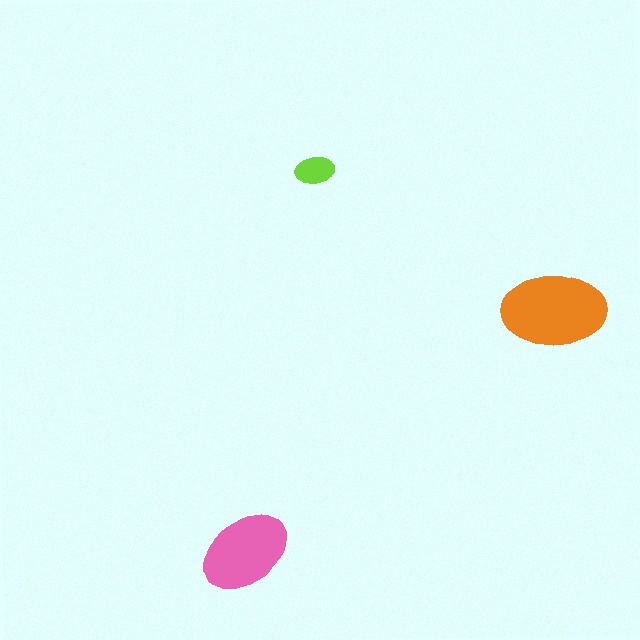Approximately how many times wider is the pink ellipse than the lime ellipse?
About 2.5 times wider.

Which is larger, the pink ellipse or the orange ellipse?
The orange one.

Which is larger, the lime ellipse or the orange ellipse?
The orange one.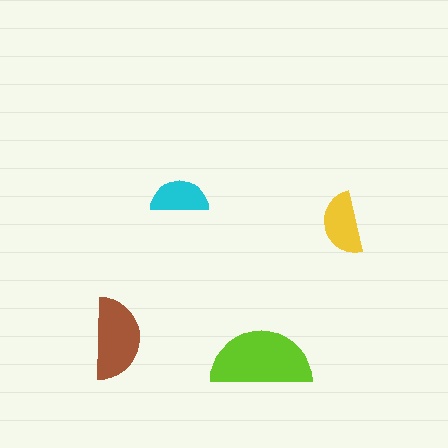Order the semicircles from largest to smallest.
the lime one, the brown one, the yellow one, the cyan one.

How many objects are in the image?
There are 4 objects in the image.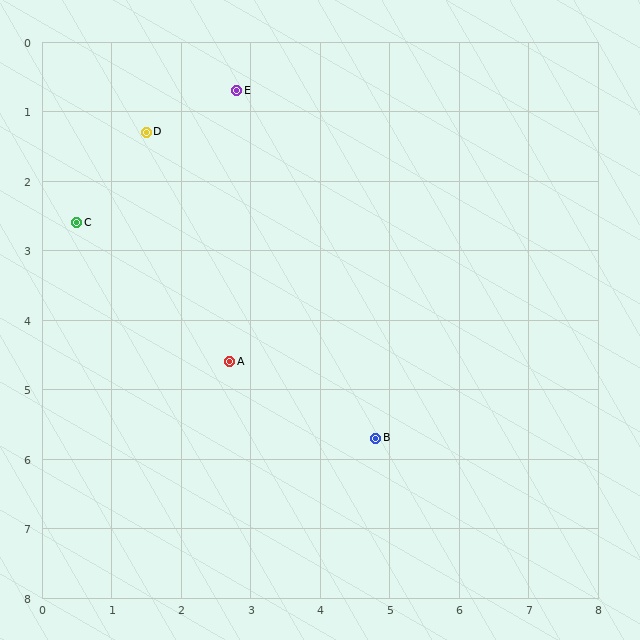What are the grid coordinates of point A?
Point A is at approximately (2.7, 4.6).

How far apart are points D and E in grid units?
Points D and E are about 1.4 grid units apart.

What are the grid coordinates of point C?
Point C is at approximately (0.5, 2.6).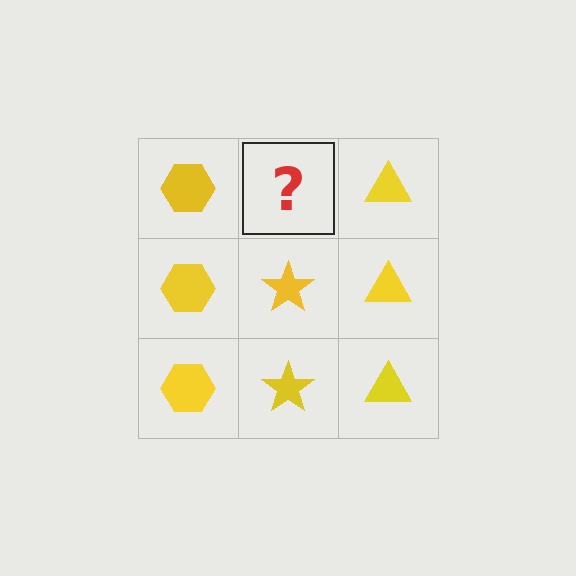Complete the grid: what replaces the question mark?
The question mark should be replaced with a yellow star.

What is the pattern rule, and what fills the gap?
The rule is that each column has a consistent shape. The gap should be filled with a yellow star.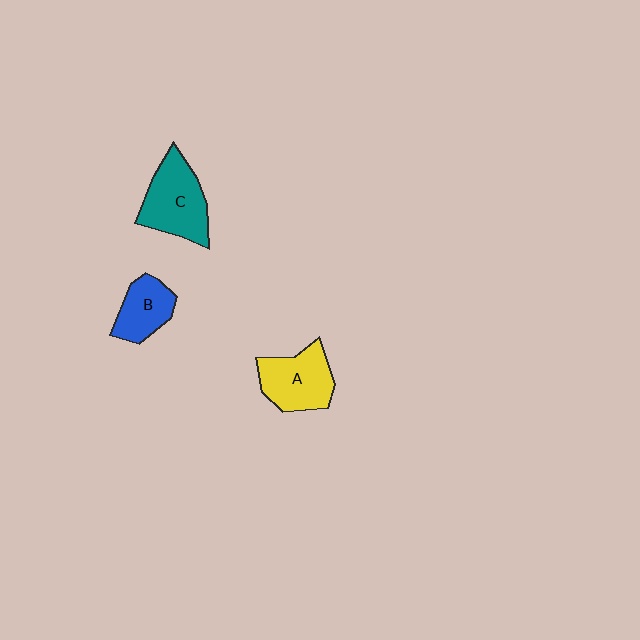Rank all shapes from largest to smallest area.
From largest to smallest: C (teal), A (yellow), B (blue).